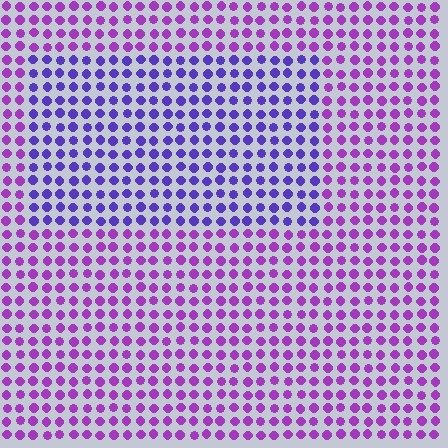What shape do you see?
I see a rectangle.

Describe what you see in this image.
The image is filled with small purple elements in a uniform arrangement. A rectangle-shaped region is visible where the elements are tinted to a slightly different hue, forming a subtle color boundary.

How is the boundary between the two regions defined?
The boundary is defined purely by a slight shift in hue (about 35 degrees). Spacing, size, and orientation are identical on both sides.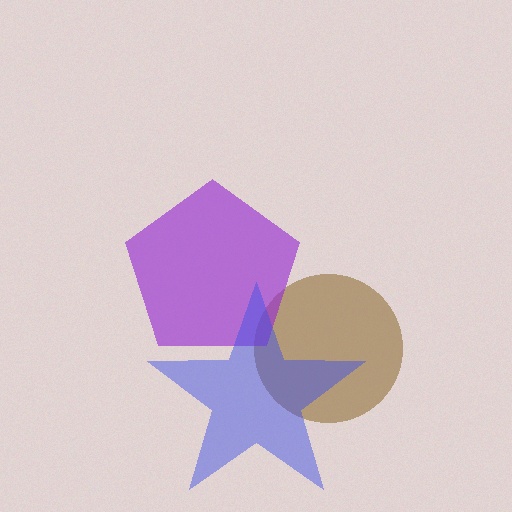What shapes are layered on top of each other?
The layered shapes are: a brown circle, a purple pentagon, a blue star.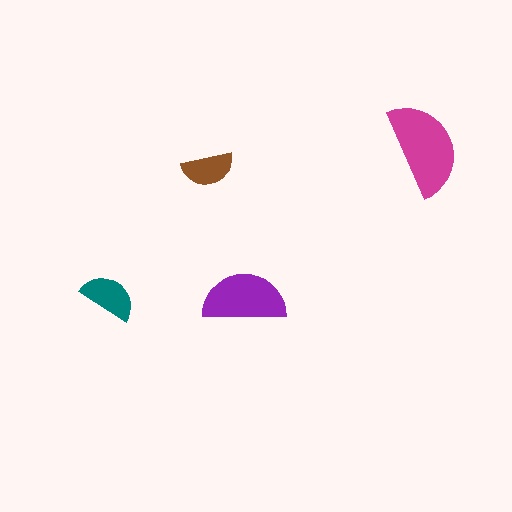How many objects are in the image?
There are 4 objects in the image.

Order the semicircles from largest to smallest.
the magenta one, the purple one, the teal one, the brown one.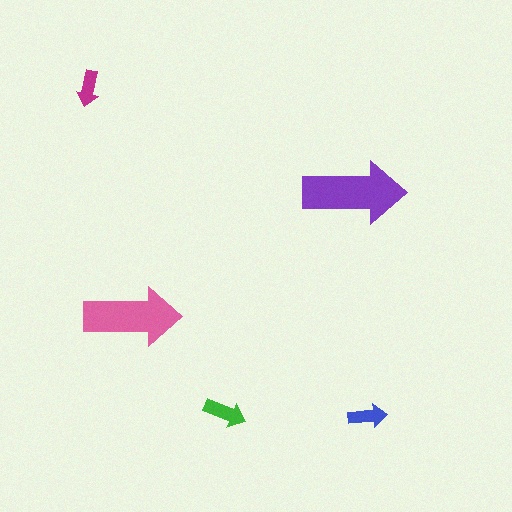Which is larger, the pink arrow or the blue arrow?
The pink one.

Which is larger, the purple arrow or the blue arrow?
The purple one.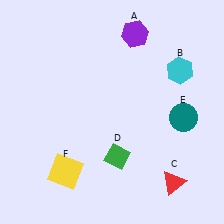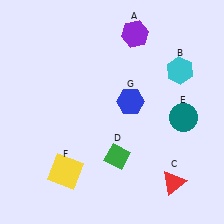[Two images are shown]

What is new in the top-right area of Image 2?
A blue hexagon (G) was added in the top-right area of Image 2.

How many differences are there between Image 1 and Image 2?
There is 1 difference between the two images.